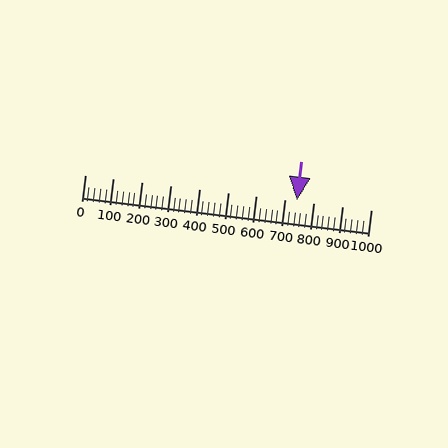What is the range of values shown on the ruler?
The ruler shows values from 0 to 1000.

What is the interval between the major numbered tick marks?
The major tick marks are spaced 100 units apart.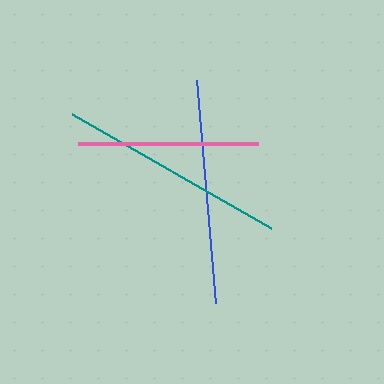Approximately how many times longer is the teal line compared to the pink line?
The teal line is approximately 1.3 times the length of the pink line.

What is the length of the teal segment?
The teal segment is approximately 229 pixels long.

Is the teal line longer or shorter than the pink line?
The teal line is longer than the pink line.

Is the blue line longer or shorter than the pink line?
The blue line is longer than the pink line.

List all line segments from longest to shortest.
From longest to shortest: teal, blue, pink.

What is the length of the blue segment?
The blue segment is approximately 224 pixels long.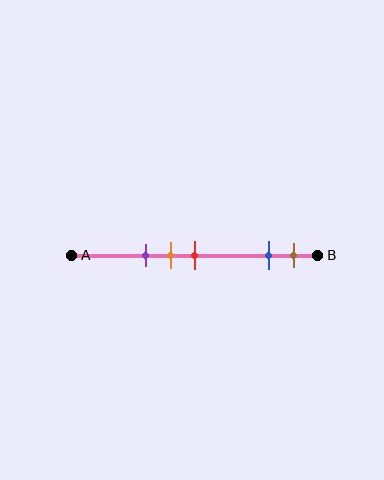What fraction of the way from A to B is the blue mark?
The blue mark is approximately 80% (0.8) of the way from A to B.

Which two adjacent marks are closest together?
The orange and red marks are the closest adjacent pair.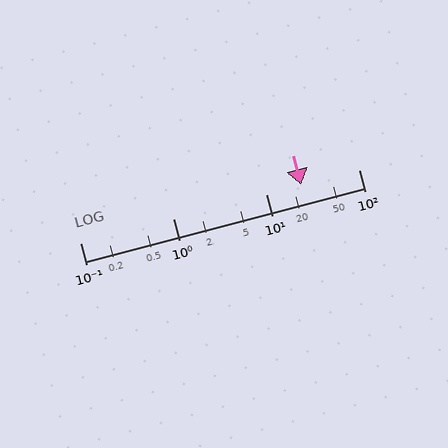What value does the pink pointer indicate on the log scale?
The pointer indicates approximately 24.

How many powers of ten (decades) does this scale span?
The scale spans 3 decades, from 0.1 to 100.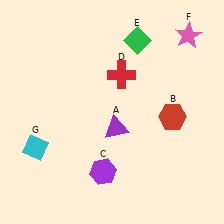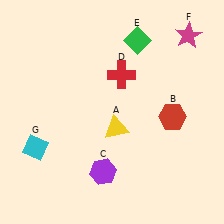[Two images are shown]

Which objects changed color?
A changed from purple to yellow. F changed from pink to magenta.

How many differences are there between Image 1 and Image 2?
There are 2 differences between the two images.